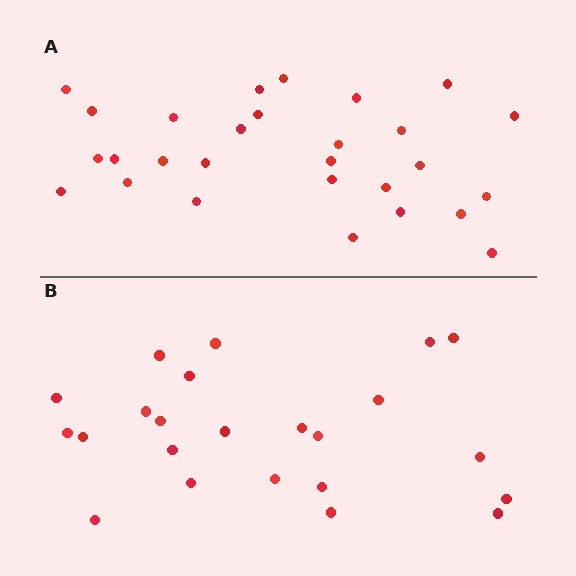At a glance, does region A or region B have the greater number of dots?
Region A (the top region) has more dots.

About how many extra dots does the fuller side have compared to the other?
Region A has about 5 more dots than region B.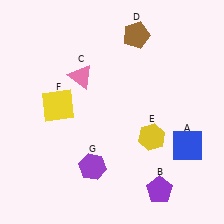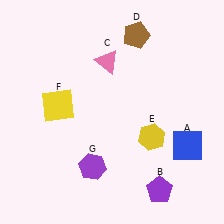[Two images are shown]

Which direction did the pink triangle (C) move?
The pink triangle (C) moved right.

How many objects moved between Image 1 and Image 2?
1 object moved between the two images.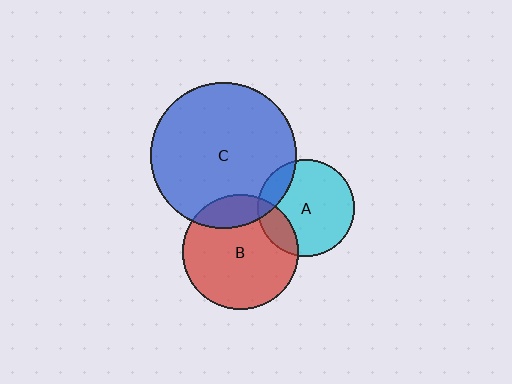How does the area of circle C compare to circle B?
Approximately 1.6 times.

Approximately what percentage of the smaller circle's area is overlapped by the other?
Approximately 20%.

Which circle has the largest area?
Circle C (blue).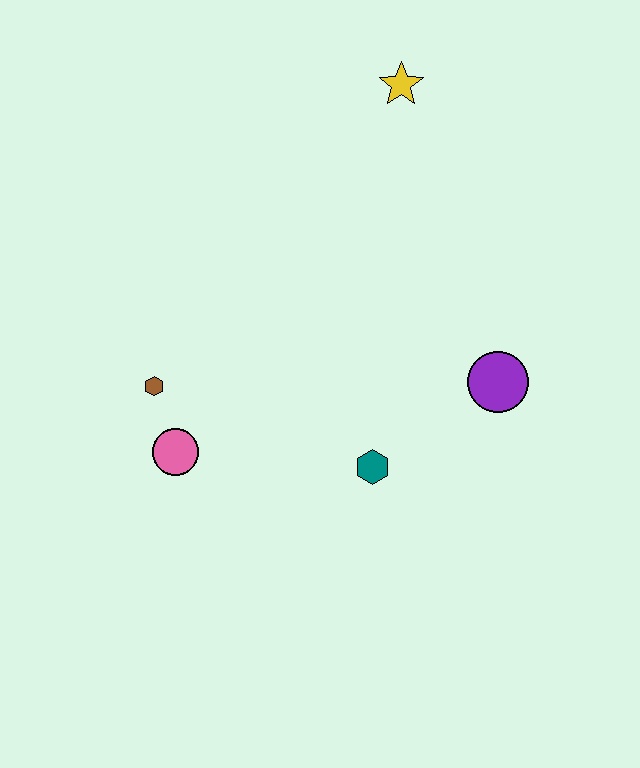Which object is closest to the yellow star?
The purple circle is closest to the yellow star.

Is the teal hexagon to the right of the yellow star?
No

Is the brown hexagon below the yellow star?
Yes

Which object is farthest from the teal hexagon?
The yellow star is farthest from the teal hexagon.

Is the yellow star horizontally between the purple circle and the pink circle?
Yes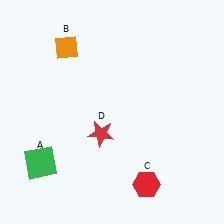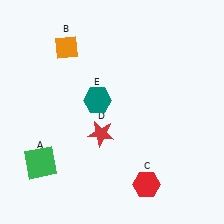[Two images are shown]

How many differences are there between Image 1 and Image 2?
There is 1 difference between the two images.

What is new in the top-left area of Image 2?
A teal hexagon (E) was added in the top-left area of Image 2.